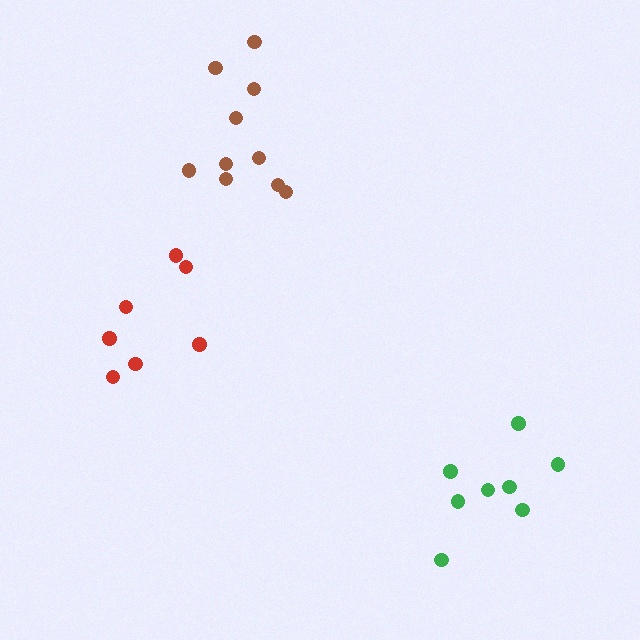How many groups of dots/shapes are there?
There are 3 groups.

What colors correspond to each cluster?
The clusters are colored: green, brown, red.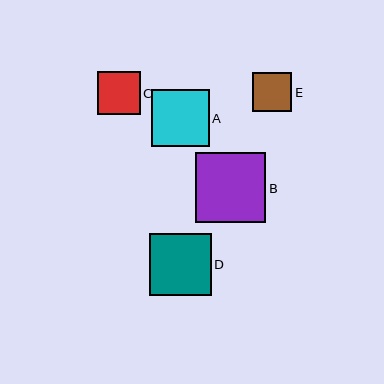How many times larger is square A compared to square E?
Square A is approximately 1.5 times the size of square E.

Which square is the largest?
Square B is the largest with a size of approximately 70 pixels.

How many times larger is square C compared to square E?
Square C is approximately 1.1 times the size of square E.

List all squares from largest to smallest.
From largest to smallest: B, D, A, C, E.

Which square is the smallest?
Square E is the smallest with a size of approximately 39 pixels.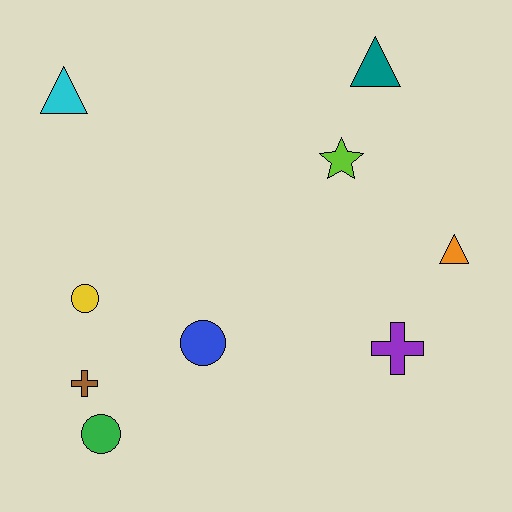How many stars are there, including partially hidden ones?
There is 1 star.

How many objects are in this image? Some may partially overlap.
There are 9 objects.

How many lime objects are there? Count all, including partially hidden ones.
There is 1 lime object.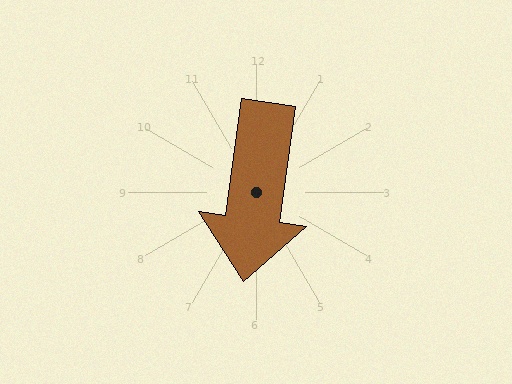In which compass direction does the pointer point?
South.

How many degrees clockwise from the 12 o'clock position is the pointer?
Approximately 188 degrees.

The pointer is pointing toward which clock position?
Roughly 6 o'clock.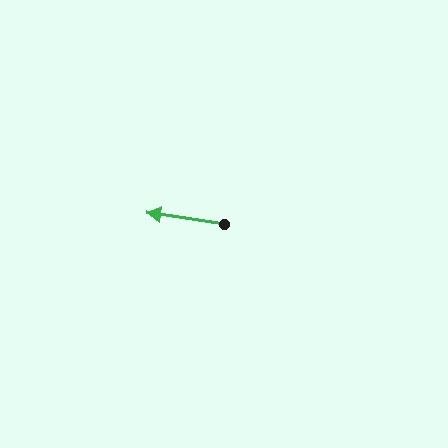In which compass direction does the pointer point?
West.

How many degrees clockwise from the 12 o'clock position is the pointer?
Approximately 279 degrees.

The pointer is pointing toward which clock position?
Roughly 9 o'clock.